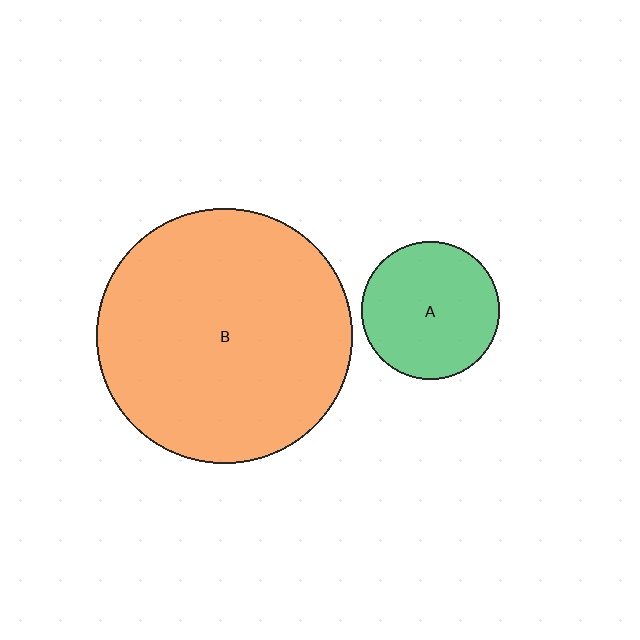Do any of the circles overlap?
No, none of the circles overlap.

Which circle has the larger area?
Circle B (orange).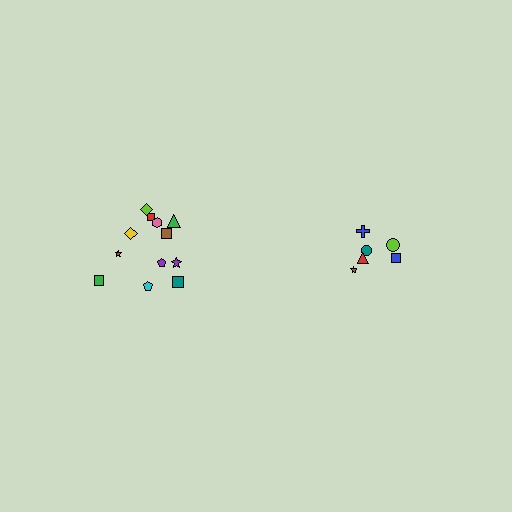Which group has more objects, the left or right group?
The left group.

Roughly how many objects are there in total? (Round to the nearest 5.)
Roughly 20 objects in total.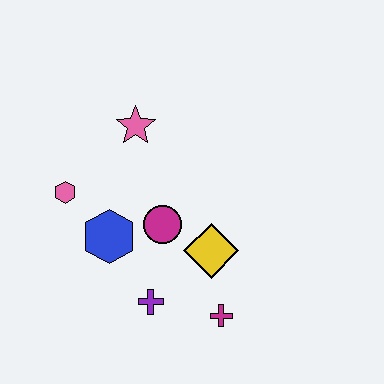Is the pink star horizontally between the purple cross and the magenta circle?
No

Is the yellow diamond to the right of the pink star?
Yes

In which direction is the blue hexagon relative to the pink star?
The blue hexagon is below the pink star.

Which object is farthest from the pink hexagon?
The magenta cross is farthest from the pink hexagon.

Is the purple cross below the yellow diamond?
Yes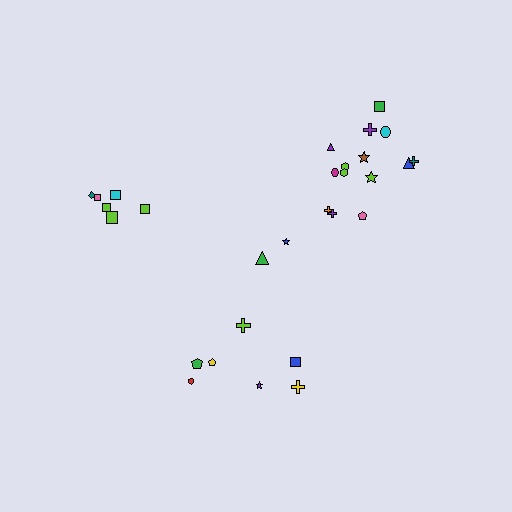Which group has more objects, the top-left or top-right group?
The top-right group.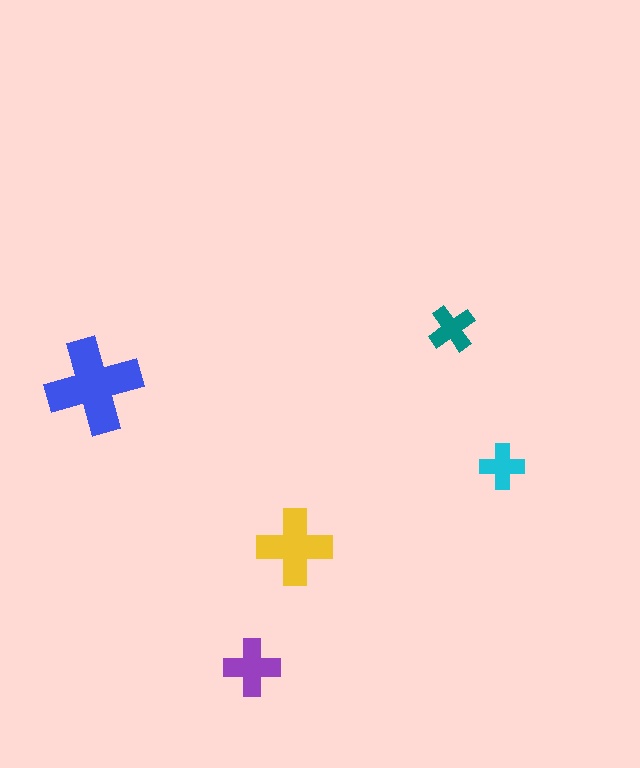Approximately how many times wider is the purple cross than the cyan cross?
About 1.5 times wider.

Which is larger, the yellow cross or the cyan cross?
The yellow one.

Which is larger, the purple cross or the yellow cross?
The yellow one.